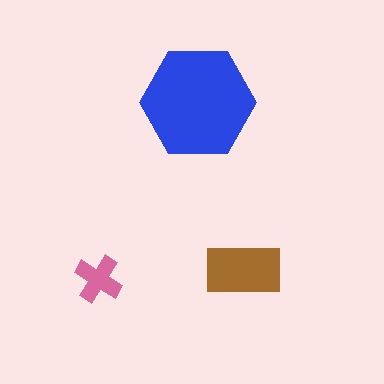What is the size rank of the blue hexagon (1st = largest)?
1st.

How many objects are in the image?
There are 3 objects in the image.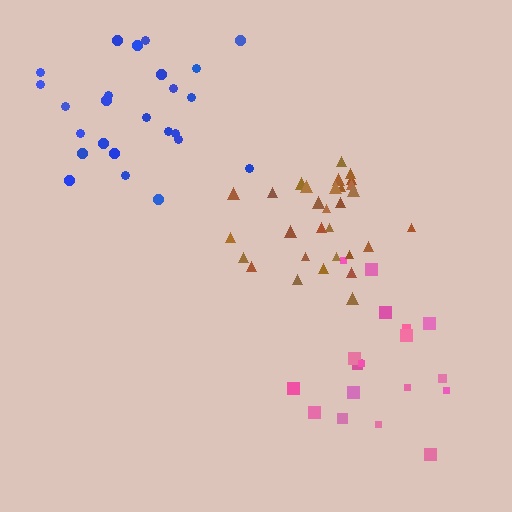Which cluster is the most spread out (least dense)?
Pink.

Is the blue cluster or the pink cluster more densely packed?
Blue.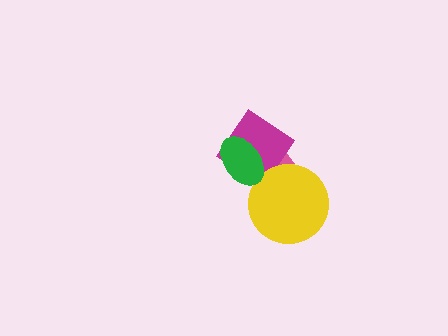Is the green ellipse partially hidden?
No, no other shape covers it.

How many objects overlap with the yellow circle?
2 objects overlap with the yellow circle.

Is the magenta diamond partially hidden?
Yes, it is partially covered by another shape.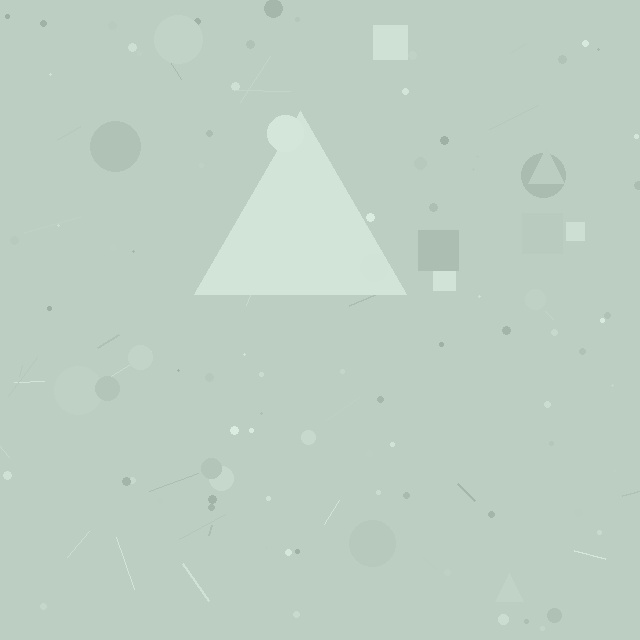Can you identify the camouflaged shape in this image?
The camouflaged shape is a triangle.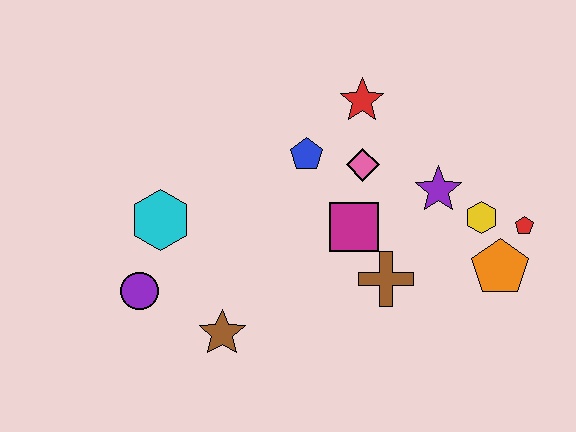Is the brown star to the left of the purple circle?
No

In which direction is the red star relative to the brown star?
The red star is above the brown star.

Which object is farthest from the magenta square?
The purple circle is farthest from the magenta square.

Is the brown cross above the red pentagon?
No